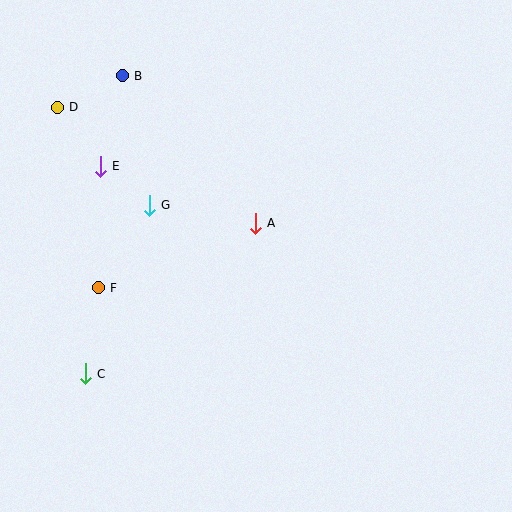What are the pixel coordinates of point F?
Point F is at (98, 288).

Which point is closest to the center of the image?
Point A at (255, 223) is closest to the center.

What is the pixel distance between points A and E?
The distance between A and E is 165 pixels.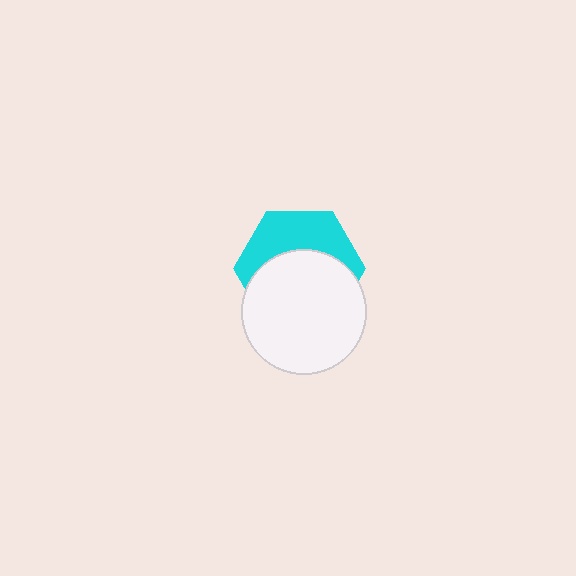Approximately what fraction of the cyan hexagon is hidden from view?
Roughly 58% of the cyan hexagon is hidden behind the white circle.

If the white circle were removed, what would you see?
You would see the complete cyan hexagon.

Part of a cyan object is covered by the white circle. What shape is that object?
It is a hexagon.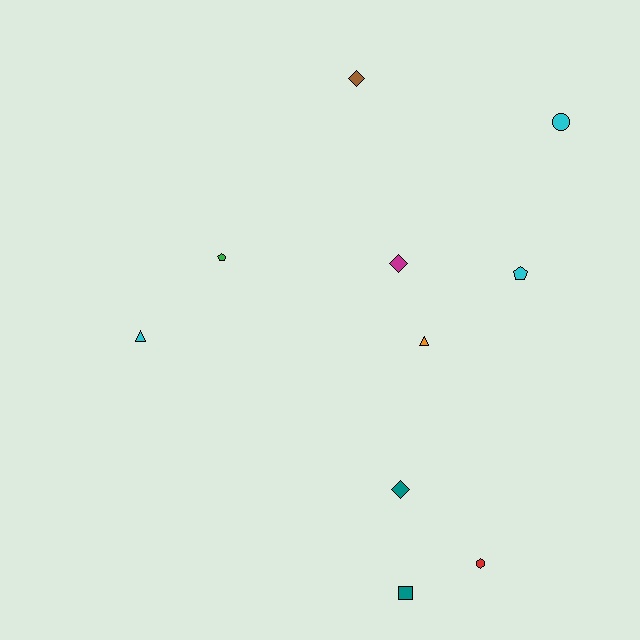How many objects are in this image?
There are 10 objects.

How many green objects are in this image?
There is 1 green object.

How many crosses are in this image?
There are no crosses.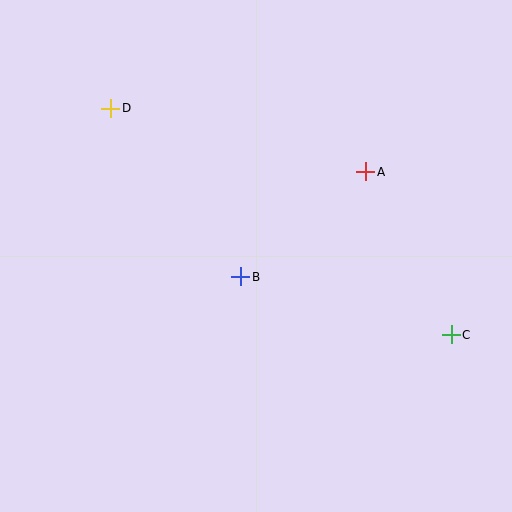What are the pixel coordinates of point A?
Point A is at (366, 172).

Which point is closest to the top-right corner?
Point A is closest to the top-right corner.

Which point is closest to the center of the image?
Point B at (241, 277) is closest to the center.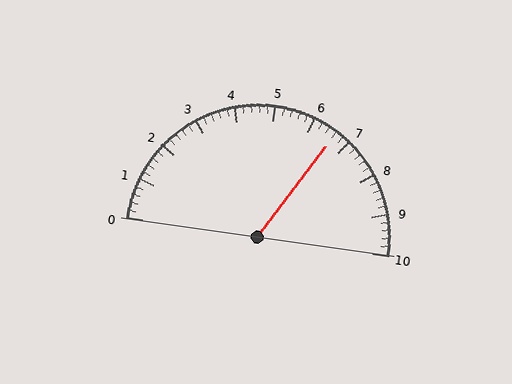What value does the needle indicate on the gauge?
The needle indicates approximately 6.6.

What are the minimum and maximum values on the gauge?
The gauge ranges from 0 to 10.